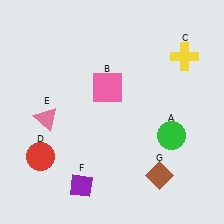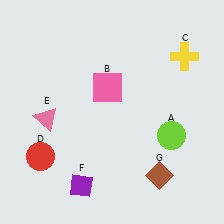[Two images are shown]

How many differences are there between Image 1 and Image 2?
There is 1 difference between the two images.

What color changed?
The circle (A) changed from green in Image 1 to lime in Image 2.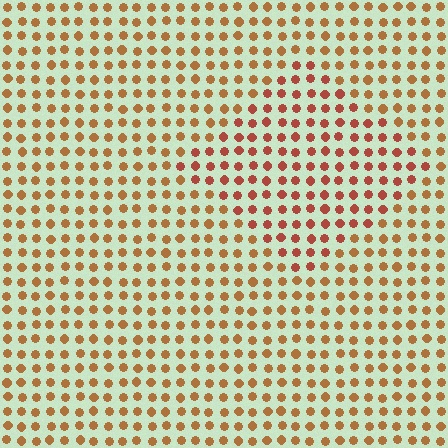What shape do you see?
I see a diamond.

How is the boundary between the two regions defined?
The boundary is defined purely by a slight shift in hue (about 23 degrees). Spacing, size, and orientation are identical on both sides.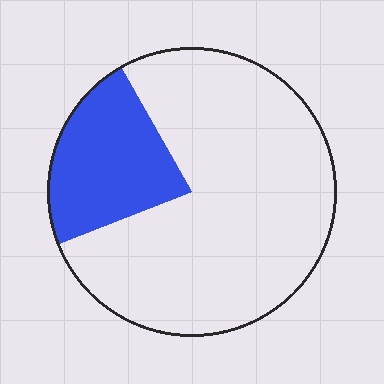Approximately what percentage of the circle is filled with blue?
Approximately 25%.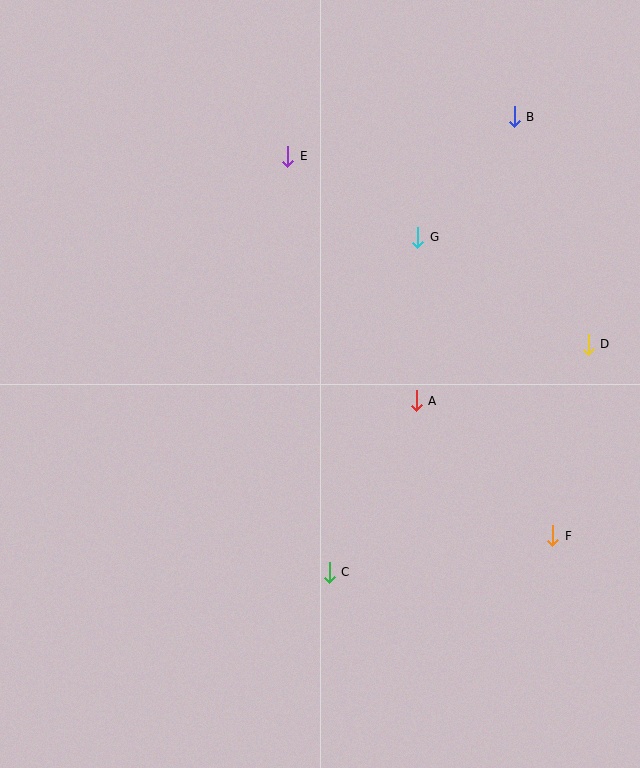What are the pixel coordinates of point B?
Point B is at (514, 117).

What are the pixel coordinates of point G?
Point G is at (418, 237).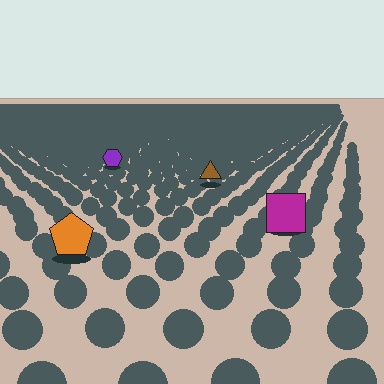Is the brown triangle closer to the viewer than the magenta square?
No. The magenta square is closer — you can tell from the texture gradient: the ground texture is coarser near it.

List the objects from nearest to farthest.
From nearest to farthest: the orange pentagon, the magenta square, the brown triangle, the purple hexagon.